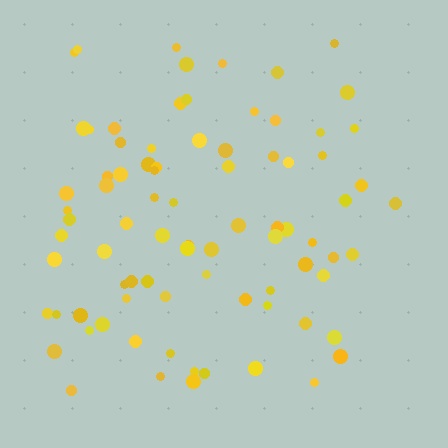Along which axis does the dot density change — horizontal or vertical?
Horizontal.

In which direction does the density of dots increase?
From right to left, with the left side densest.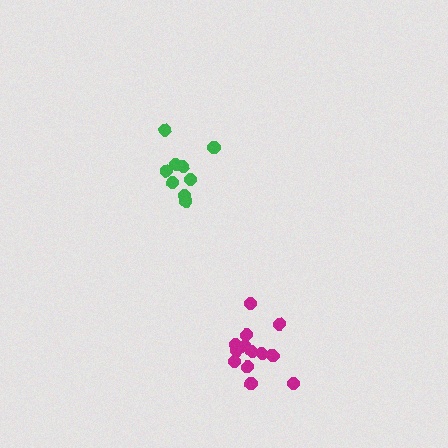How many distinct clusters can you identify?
There are 2 distinct clusters.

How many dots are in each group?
Group 1: 9 dots, Group 2: 13 dots (22 total).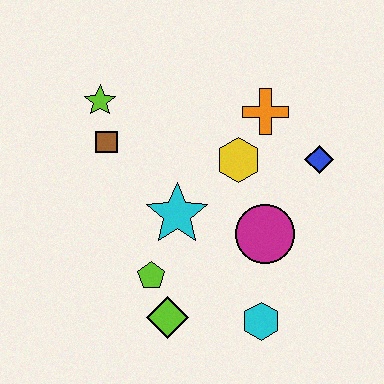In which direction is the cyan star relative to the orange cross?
The cyan star is below the orange cross.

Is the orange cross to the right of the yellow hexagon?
Yes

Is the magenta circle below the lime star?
Yes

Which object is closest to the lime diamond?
The lime pentagon is closest to the lime diamond.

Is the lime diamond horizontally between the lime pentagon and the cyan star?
Yes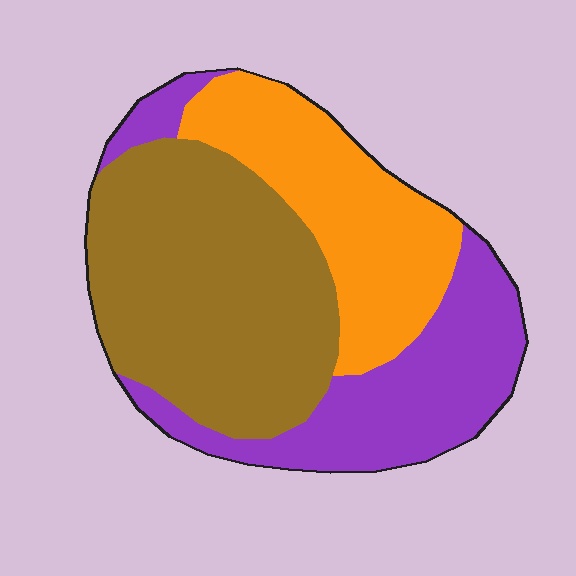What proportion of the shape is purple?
Purple covers about 30% of the shape.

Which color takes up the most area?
Brown, at roughly 45%.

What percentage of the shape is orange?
Orange covers around 25% of the shape.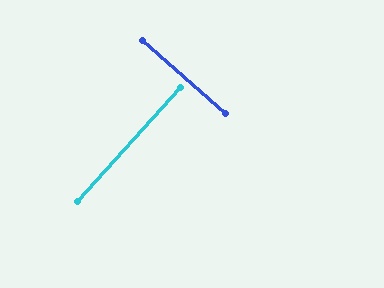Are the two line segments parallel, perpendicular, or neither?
Perpendicular — they meet at approximately 90°.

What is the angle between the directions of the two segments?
Approximately 90 degrees.